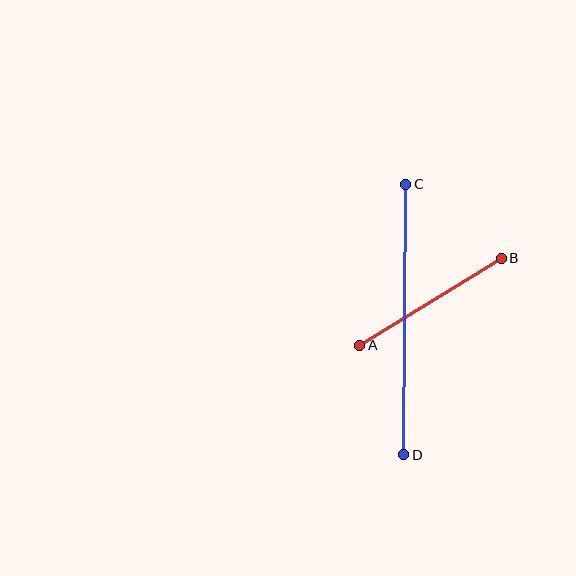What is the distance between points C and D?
The distance is approximately 270 pixels.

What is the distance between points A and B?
The distance is approximately 166 pixels.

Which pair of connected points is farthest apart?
Points C and D are farthest apart.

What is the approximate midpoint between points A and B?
The midpoint is at approximately (431, 302) pixels.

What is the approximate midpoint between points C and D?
The midpoint is at approximately (405, 320) pixels.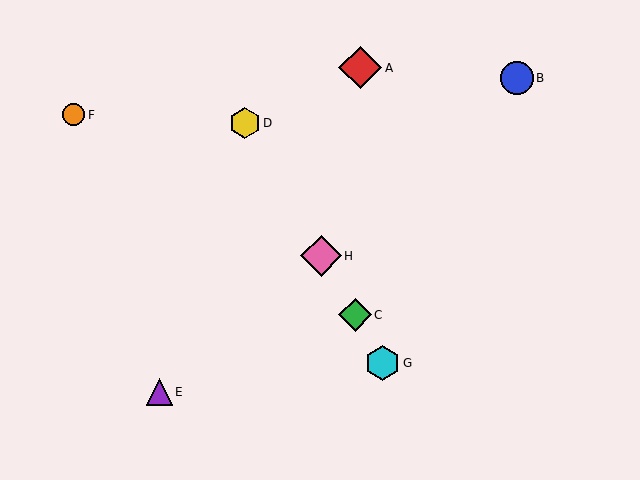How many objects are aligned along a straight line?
4 objects (C, D, G, H) are aligned along a straight line.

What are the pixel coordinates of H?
Object H is at (321, 256).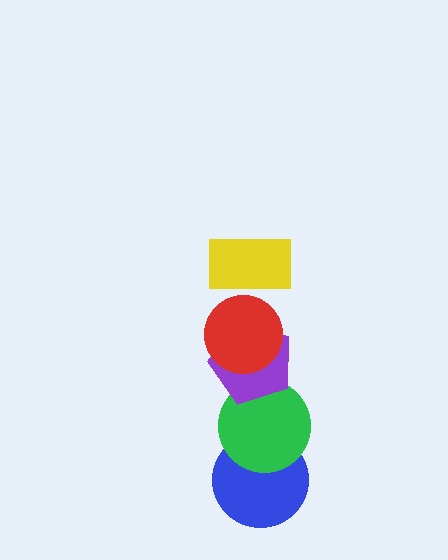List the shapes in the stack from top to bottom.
From top to bottom: the yellow rectangle, the red circle, the purple pentagon, the green circle, the blue circle.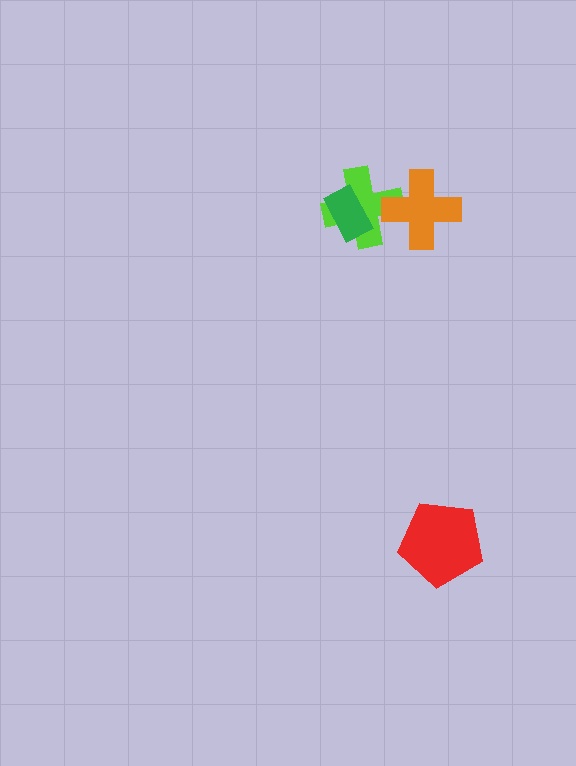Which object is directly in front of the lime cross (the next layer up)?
The green rectangle is directly in front of the lime cross.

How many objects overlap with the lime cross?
2 objects overlap with the lime cross.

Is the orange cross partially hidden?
No, no other shape covers it.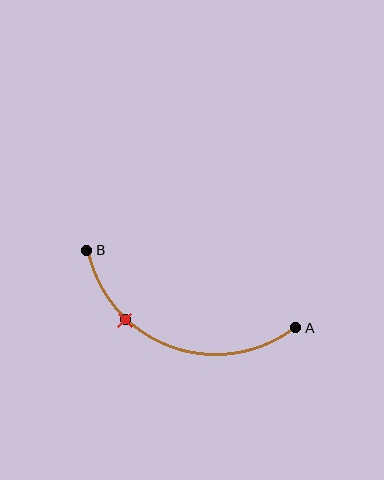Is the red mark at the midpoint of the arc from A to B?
No. The red mark lies on the arc but is closer to endpoint B. The arc midpoint would be at the point on the curve equidistant along the arc from both A and B.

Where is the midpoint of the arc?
The arc midpoint is the point on the curve farthest from the straight line joining A and B. It sits below that line.